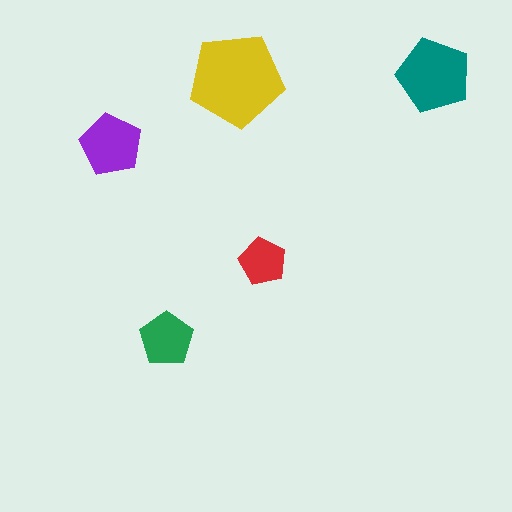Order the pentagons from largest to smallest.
the yellow one, the teal one, the purple one, the green one, the red one.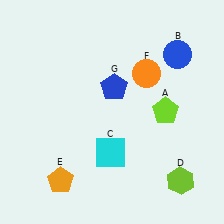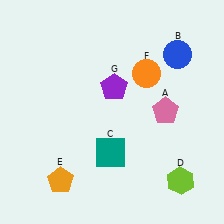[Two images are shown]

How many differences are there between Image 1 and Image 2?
There are 3 differences between the two images.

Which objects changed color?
A changed from lime to pink. C changed from cyan to teal. G changed from blue to purple.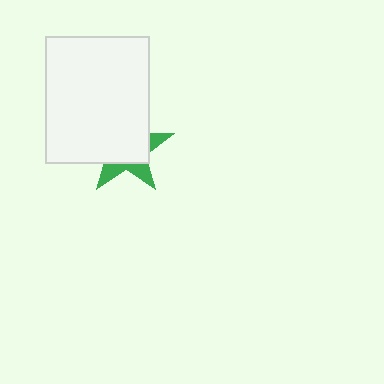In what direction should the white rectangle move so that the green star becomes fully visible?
The white rectangle should move toward the upper-left. That is the shortest direction to clear the overlap and leave the green star fully visible.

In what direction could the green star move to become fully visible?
The green star could move toward the lower-right. That would shift it out from behind the white rectangle entirely.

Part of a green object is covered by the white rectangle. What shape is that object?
It is a star.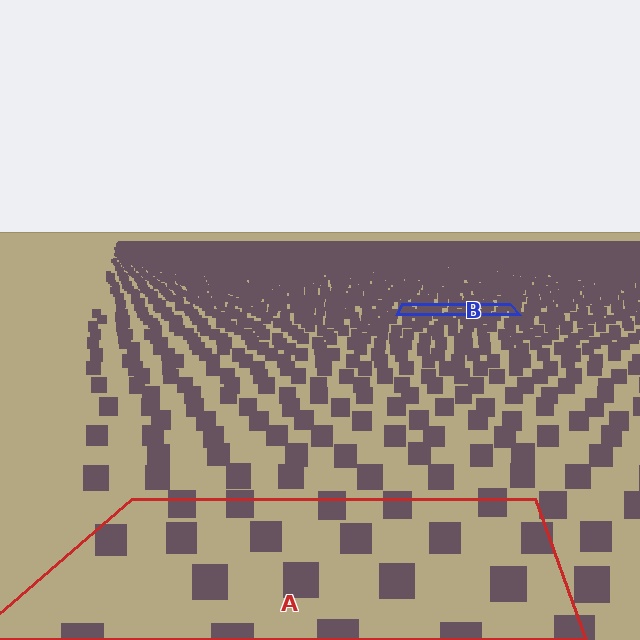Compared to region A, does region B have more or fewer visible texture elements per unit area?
Region B has more texture elements per unit area — they are packed more densely because it is farther away.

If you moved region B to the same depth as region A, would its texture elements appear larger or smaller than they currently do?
They would appear larger. At a closer depth, the same texture elements are projected at a bigger on-screen size.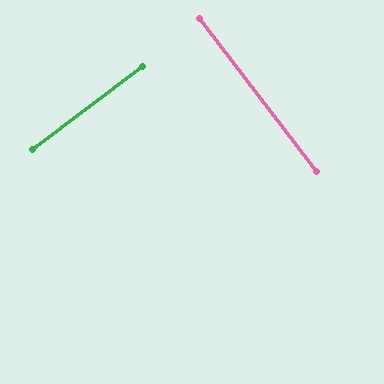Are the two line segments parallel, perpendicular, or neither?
Perpendicular — they meet at approximately 90°.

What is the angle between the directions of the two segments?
Approximately 90 degrees.